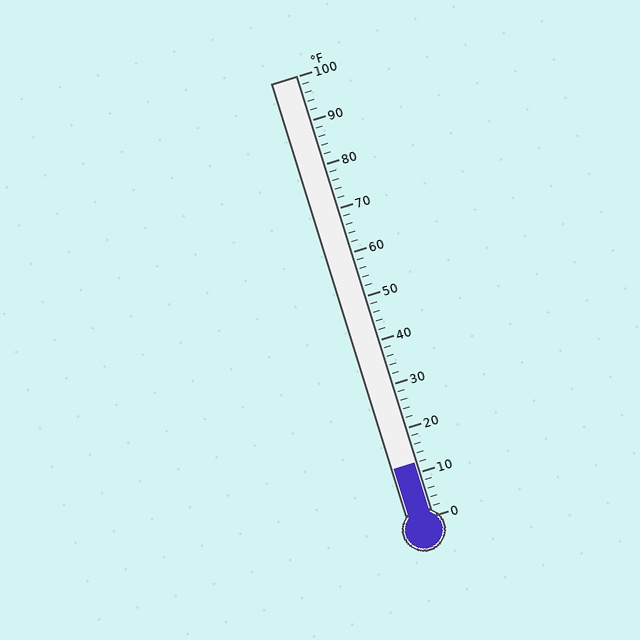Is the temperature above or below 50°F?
The temperature is below 50°F.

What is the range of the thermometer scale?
The thermometer scale ranges from 0°F to 100°F.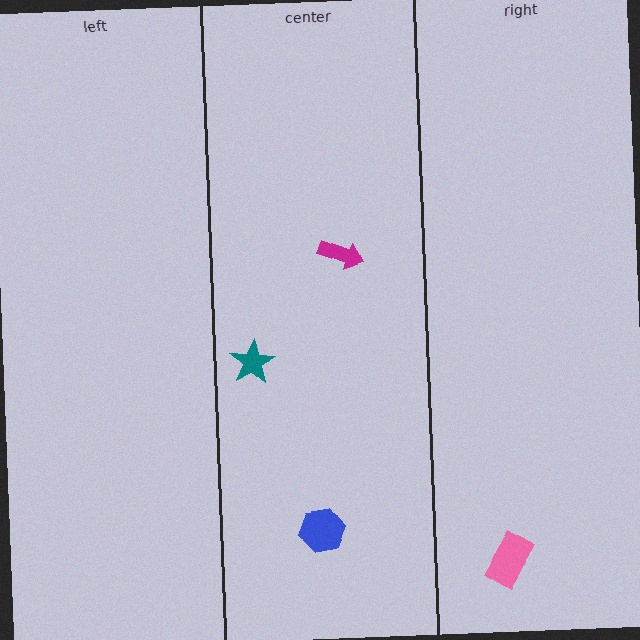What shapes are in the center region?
The teal star, the magenta arrow, the blue hexagon.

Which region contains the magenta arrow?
The center region.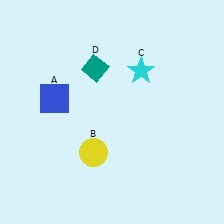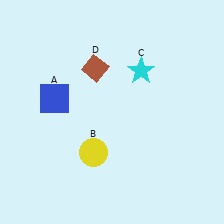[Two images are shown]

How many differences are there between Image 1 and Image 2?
There is 1 difference between the two images.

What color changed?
The diamond (D) changed from teal in Image 1 to brown in Image 2.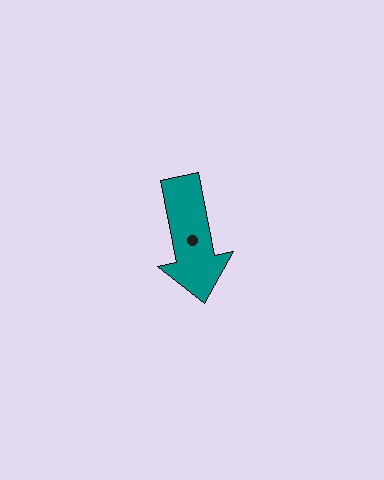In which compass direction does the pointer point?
South.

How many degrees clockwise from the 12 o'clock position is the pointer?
Approximately 169 degrees.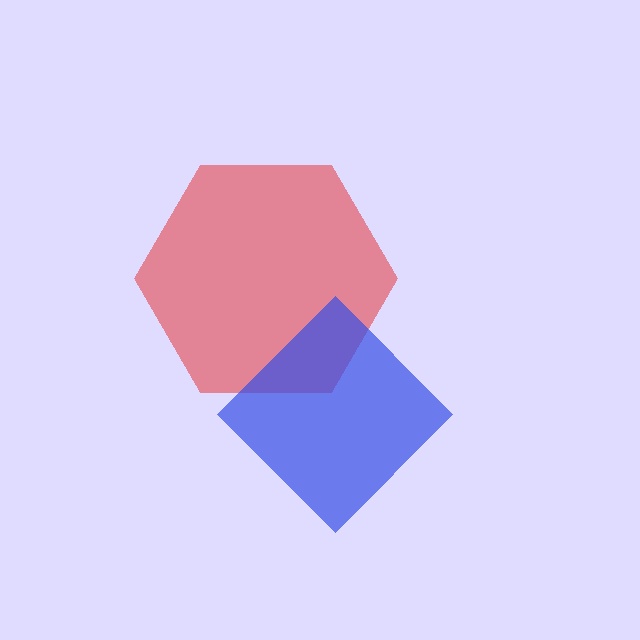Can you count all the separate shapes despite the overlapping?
Yes, there are 2 separate shapes.